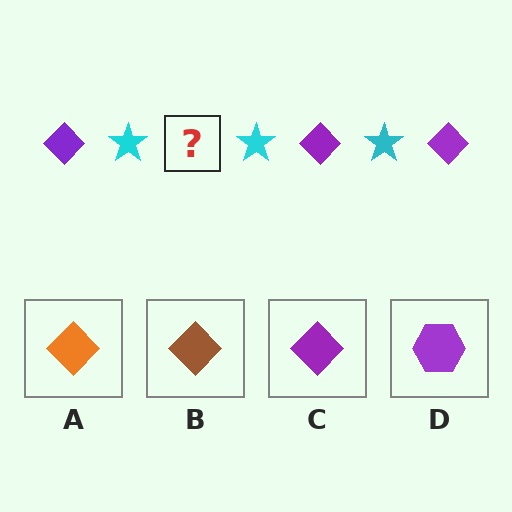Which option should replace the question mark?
Option C.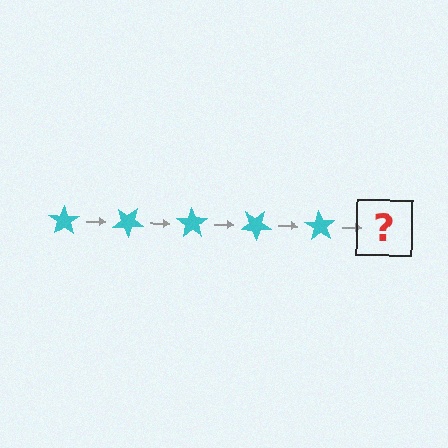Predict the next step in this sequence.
The next step is a cyan star rotated 175 degrees.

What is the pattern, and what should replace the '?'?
The pattern is that the star rotates 35 degrees each step. The '?' should be a cyan star rotated 175 degrees.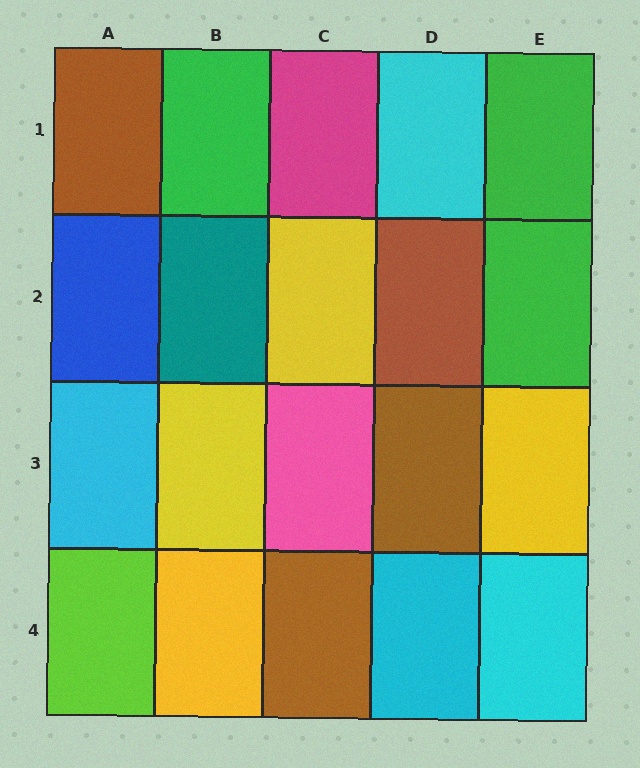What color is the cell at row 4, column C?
Brown.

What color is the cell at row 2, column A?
Blue.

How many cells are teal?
1 cell is teal.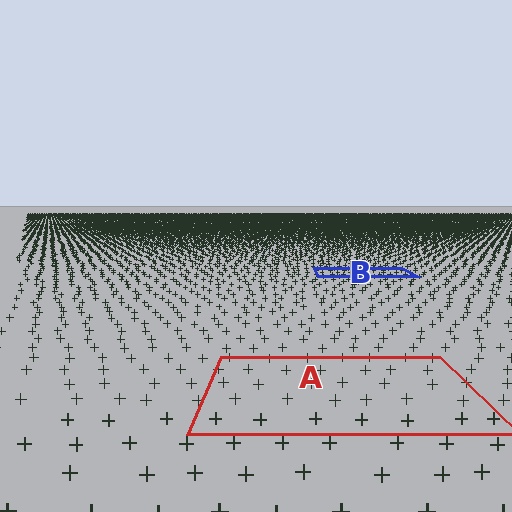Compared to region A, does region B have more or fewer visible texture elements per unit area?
Region B has more texture elements per unit area — they are packed more densely because it is farther away.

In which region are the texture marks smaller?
The texture marks are smaller in region B, because it is farther away.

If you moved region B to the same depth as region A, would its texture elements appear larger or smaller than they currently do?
They would appear larger. At a closer depth, the same texture elements are projected at a bigger on-screen size.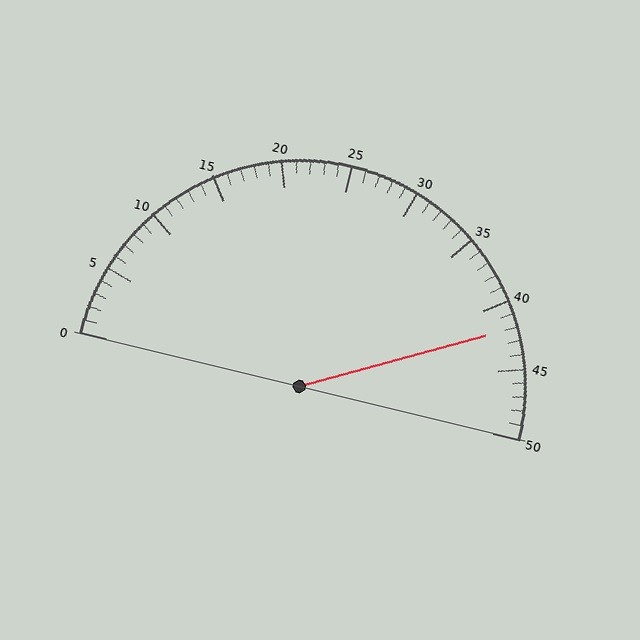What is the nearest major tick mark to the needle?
The nearest major tick mark is 40.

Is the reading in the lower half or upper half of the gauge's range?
The reading is in the upper half of the range (0 to 50).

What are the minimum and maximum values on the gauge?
The gauge ranges from 0 to 50.